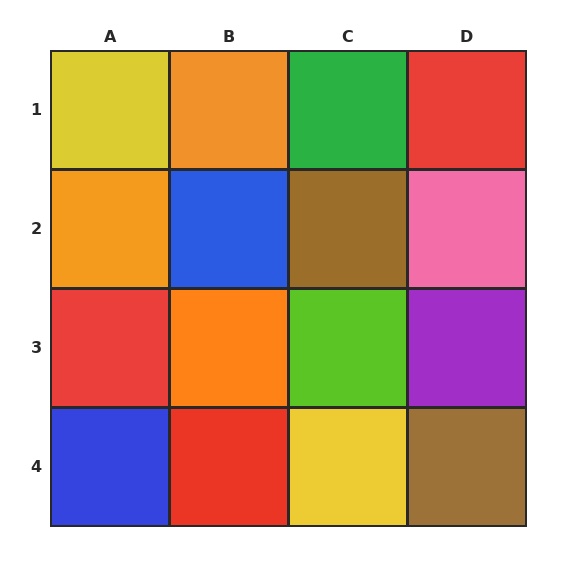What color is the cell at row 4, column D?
Brown.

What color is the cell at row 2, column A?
Orange.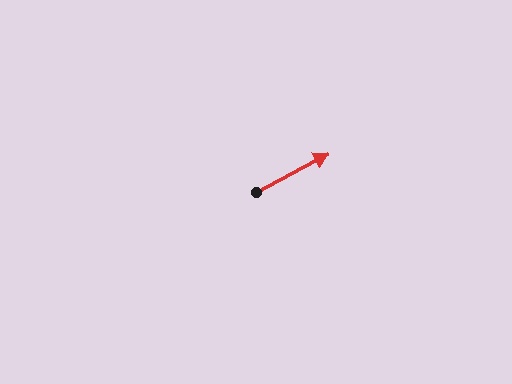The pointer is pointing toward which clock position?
Roughly 2 o'clock.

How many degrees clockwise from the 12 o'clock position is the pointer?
Approximately 62 degrees.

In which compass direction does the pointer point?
Northeast.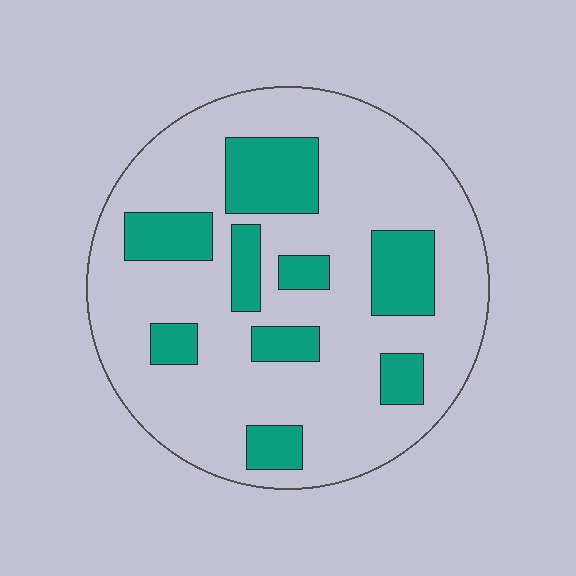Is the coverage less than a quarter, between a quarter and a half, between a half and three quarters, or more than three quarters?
Less than a quarter.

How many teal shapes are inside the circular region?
9.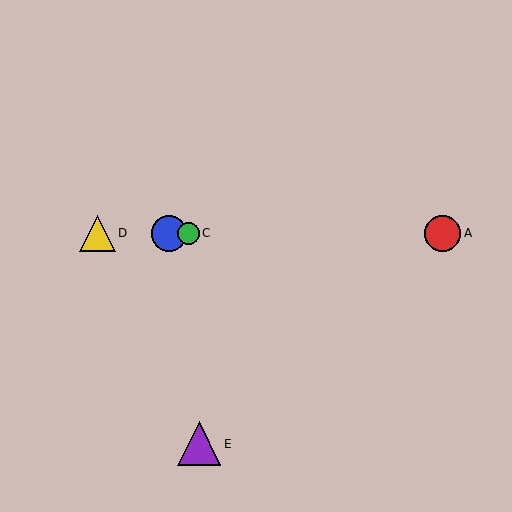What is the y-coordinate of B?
Object B is at y≈234.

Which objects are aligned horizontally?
Objects A, B, C, D are aligned horizontally.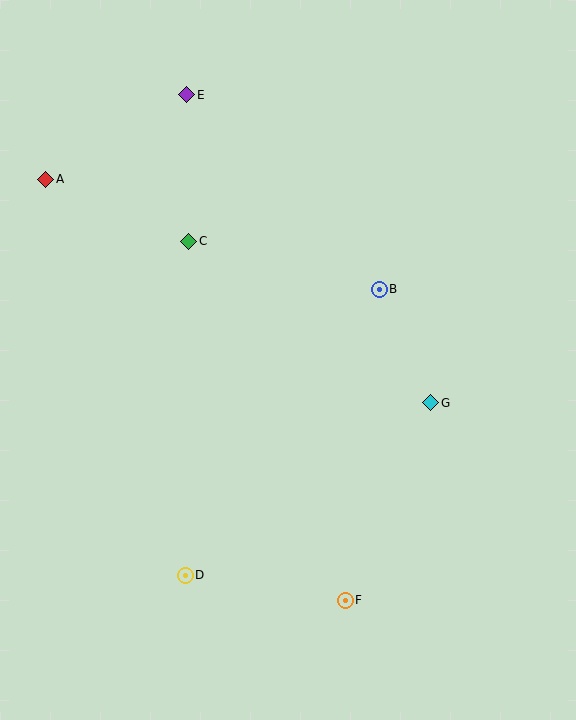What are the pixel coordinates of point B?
Point B is at (379, 289).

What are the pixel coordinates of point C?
Point C is at (189, 241).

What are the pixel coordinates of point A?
Point A is at (46, 179).